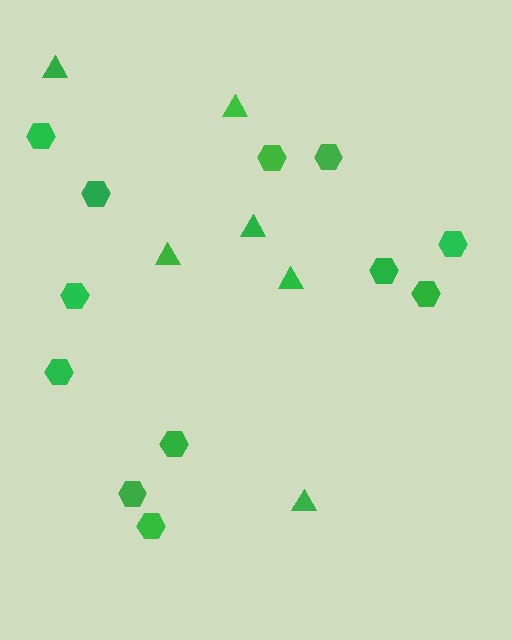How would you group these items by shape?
There are 2 groups: one group of hexagons (12) and one group of triangles (6).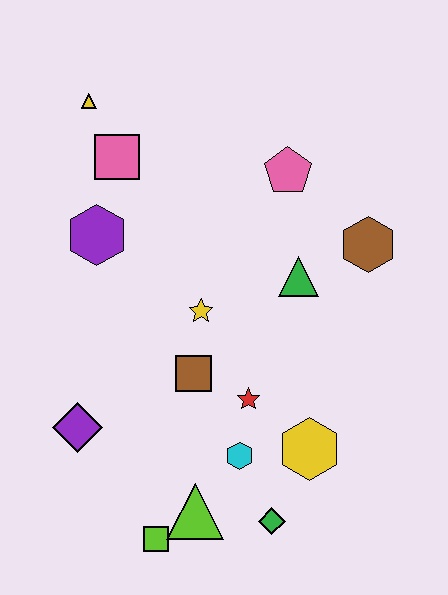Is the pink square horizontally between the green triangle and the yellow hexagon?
No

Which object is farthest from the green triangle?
The lime square is farthest from the green triangle.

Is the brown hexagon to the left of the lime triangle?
No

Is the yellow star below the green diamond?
No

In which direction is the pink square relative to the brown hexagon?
The pink square is to the left of the brown hexagon.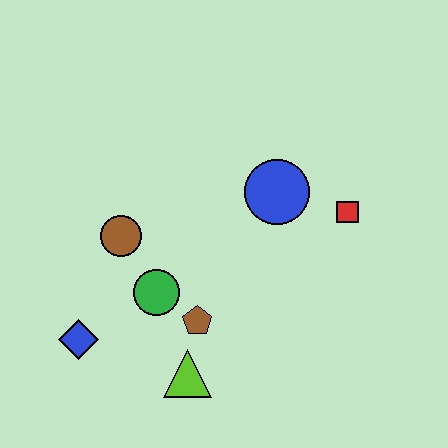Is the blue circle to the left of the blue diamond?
No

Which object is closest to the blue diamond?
The green circle is closest to the blue diamond.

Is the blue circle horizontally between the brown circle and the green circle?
No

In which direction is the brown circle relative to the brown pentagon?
The brown circle is above the brown pentagon.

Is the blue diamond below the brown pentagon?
Yes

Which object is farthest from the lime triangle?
The red square is farthest from the lime triangle.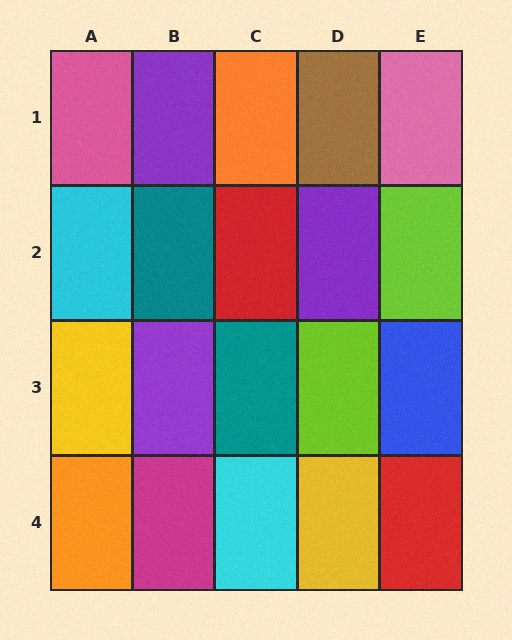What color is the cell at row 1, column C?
Orange.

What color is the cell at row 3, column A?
Yellow.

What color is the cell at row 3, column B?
Purple.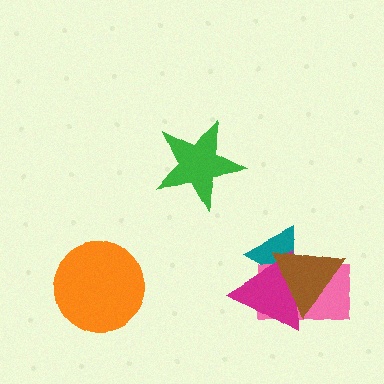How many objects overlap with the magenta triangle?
3 objects overlap with the magenta triangle.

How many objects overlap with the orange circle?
0 objects overlap with the orange circle.